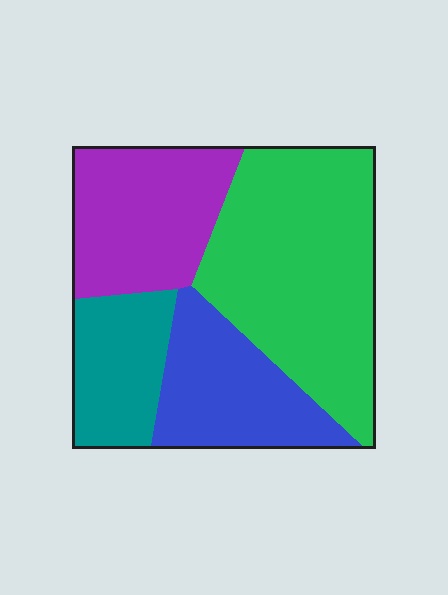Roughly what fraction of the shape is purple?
Purple covers around 25% of the shape.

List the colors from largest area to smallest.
From largest to smallest: green, purple, blue, teal.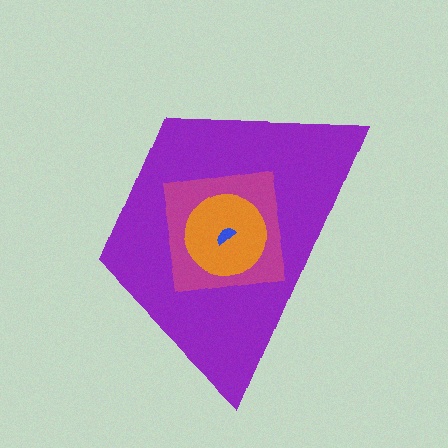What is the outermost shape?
The purple trapezoid.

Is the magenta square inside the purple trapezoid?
Yes.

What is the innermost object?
The blue semicircle.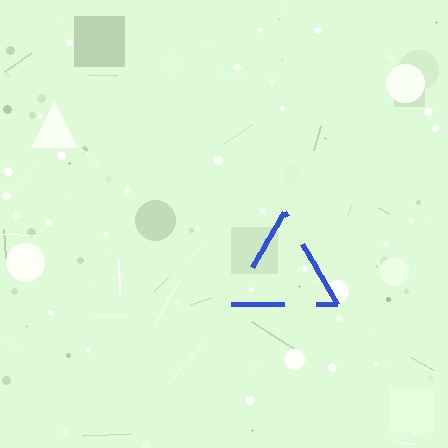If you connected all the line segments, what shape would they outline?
They would outline a triangle.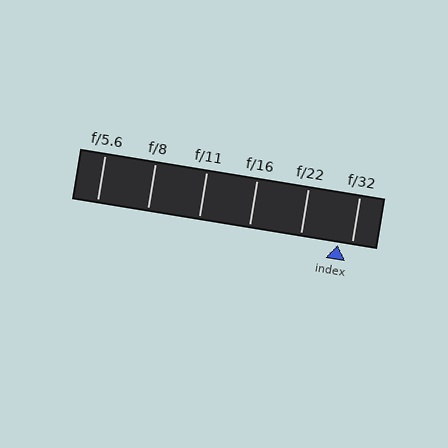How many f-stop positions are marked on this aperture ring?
There are 6 f-stop positions marked.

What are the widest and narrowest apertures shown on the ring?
The widest aperture shown is f/5.6 and the narrowest is f/32.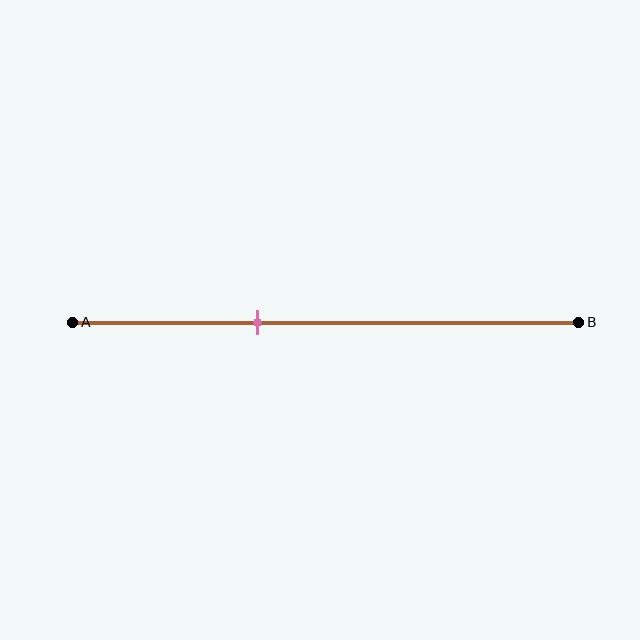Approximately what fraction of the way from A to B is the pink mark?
The pink mark is approximately 35% of the way from A to B.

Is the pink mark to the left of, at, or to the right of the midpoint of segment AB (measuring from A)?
The pink mark is to the left of the midpoint of segment AB.